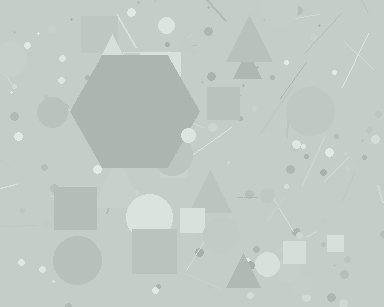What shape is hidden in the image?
A hexagon is hidden in the image.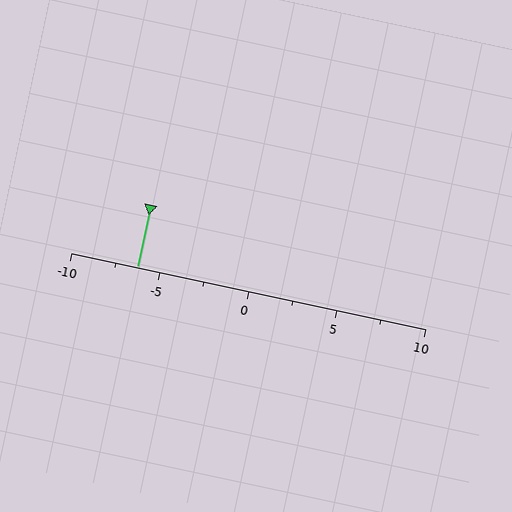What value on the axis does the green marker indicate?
The marker indicates approximately -6.2.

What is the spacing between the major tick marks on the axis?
The major ticks are spaced 5 apart.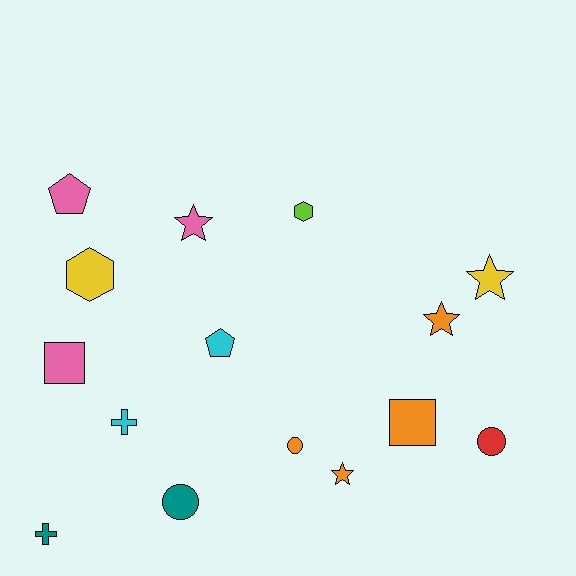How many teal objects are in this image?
There are 2 teal objects.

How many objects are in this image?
There are 15 objects.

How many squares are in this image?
There are 2 squares.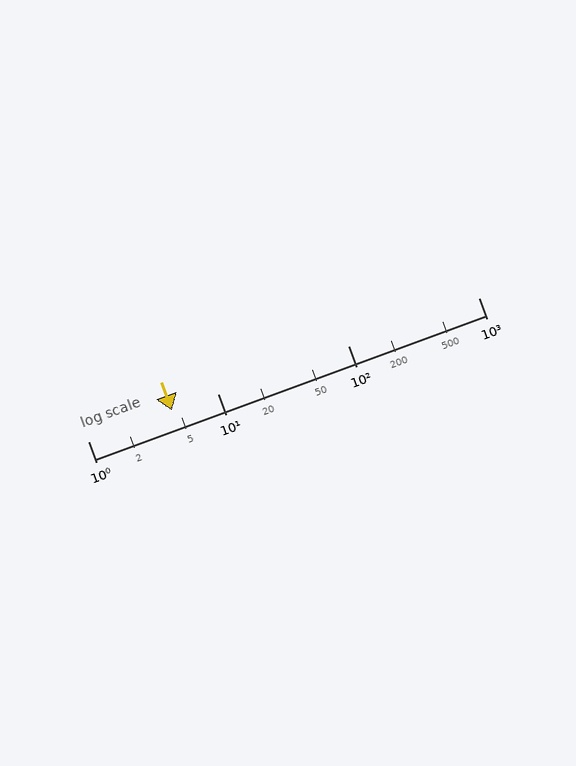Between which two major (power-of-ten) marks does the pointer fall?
The pointer is between 1 and 10.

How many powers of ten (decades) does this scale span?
The scale spans 3 decades, from 1 to 1000.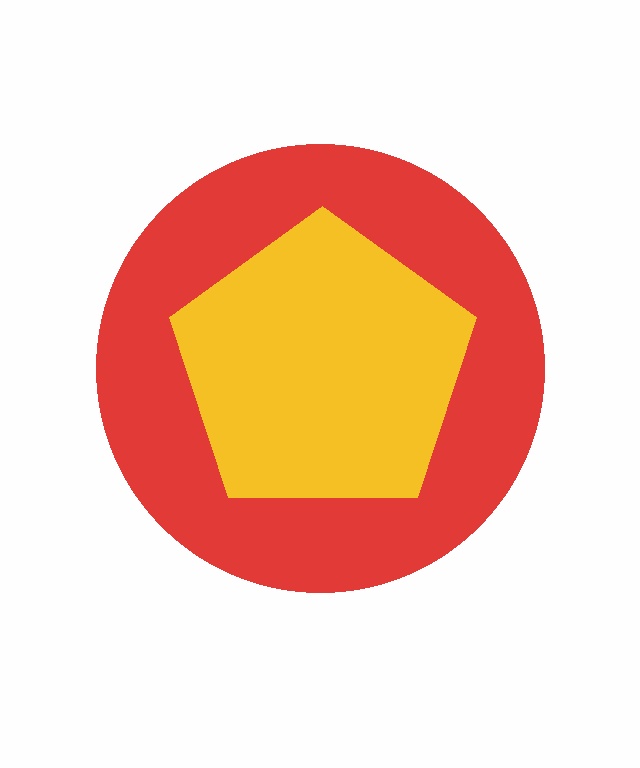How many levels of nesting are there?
2.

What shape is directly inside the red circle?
The yellow pentagon.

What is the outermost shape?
The red circle.